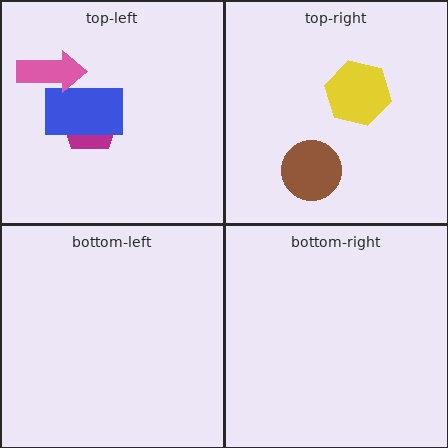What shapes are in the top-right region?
The yellow hexagon, the brown circle.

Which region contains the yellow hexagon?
The top-right region.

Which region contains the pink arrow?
The top-left region.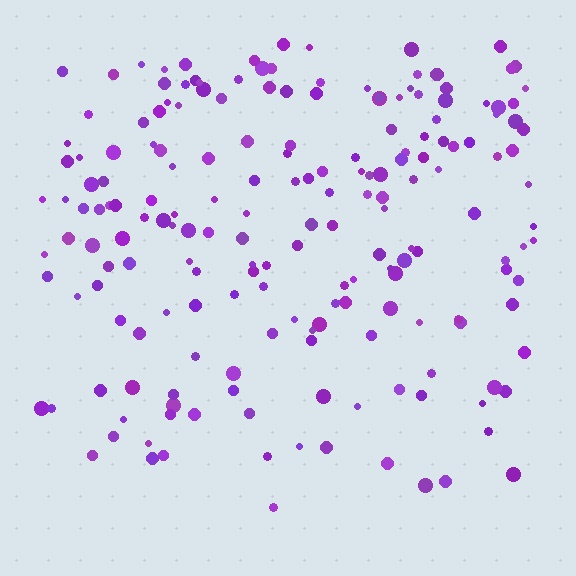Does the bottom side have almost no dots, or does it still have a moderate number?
Still a moderate number, just noticeably fewer than the top.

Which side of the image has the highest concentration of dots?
The top.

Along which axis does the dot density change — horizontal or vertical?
Vertical.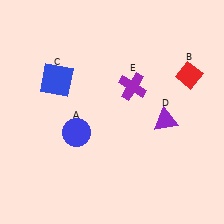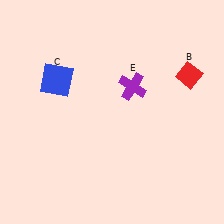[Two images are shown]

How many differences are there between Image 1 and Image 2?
There are 2 differences between the two images.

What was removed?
The blue circle (A), the purple triangle (D) were removed in Image 2.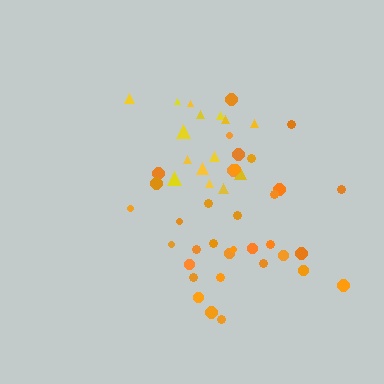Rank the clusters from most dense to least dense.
orange, yellow.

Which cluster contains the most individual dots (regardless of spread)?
Orange (34).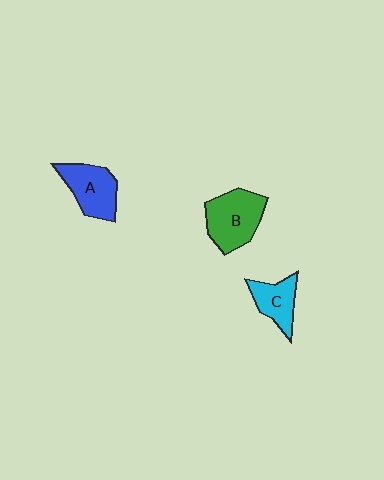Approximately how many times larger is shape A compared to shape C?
Approximately 1.3 times.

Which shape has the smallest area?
Shape C (cyan).